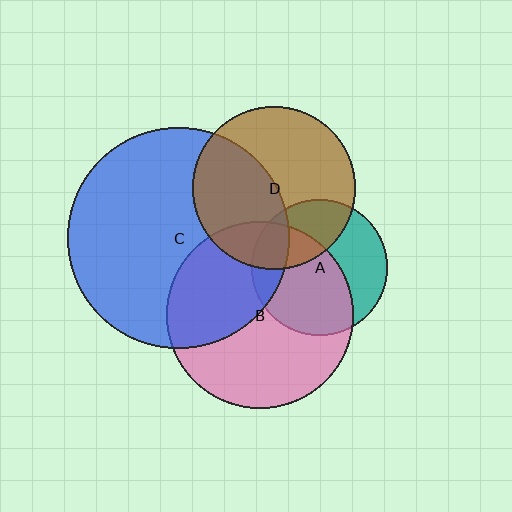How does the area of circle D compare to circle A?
Approximately 1.4 times.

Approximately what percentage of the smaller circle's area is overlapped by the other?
Approximately 35%.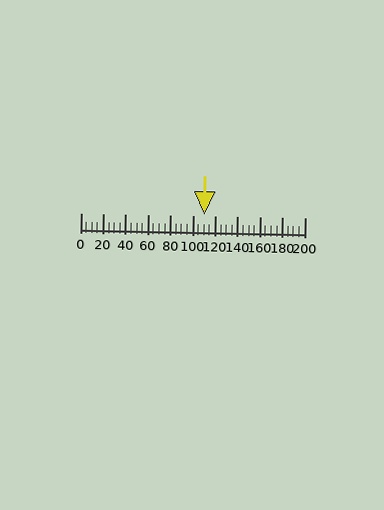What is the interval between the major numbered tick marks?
The major tick marks are spaced 20 units apart.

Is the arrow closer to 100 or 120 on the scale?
The arrow is closer to 120.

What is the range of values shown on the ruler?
The ruler shows values from 0 to 200.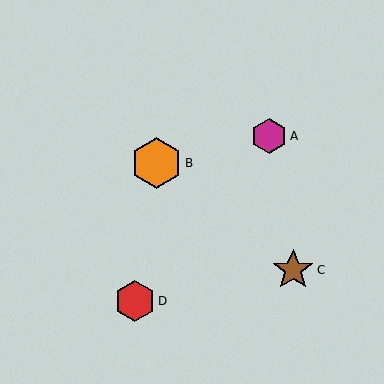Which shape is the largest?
The orange hexagon (labeled B) is the largest.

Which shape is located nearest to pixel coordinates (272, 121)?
The magenta hexagon (labeled A) at (269, 136) is nearest to that location.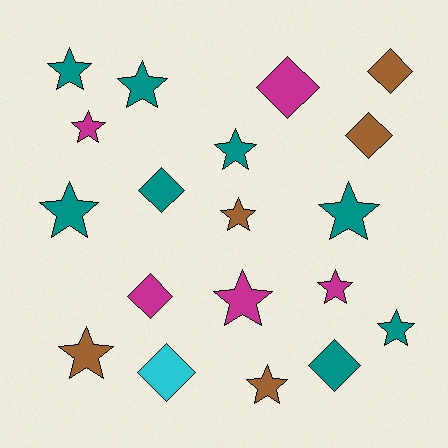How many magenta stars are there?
There are 3 magenta stars.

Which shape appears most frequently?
Star, with 12 objects.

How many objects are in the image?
There are 19 objects.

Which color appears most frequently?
Teal, with 8 objects.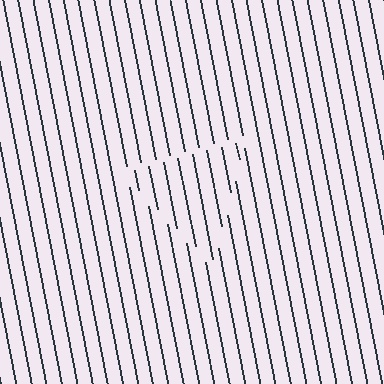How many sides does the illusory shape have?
3 sides — the line-ends trace a triangle.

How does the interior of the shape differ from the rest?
The interior of the shape contains the same grating, shifted by half a period — the contour is defined by the phase discontinuity where line-ends from the inner and outer gratings abut.